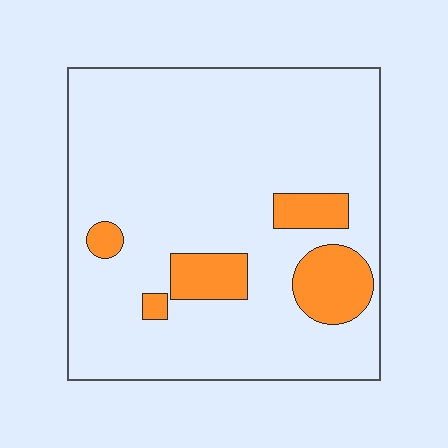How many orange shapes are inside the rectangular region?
5.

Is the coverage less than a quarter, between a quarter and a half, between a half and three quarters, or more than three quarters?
Less than a quarter.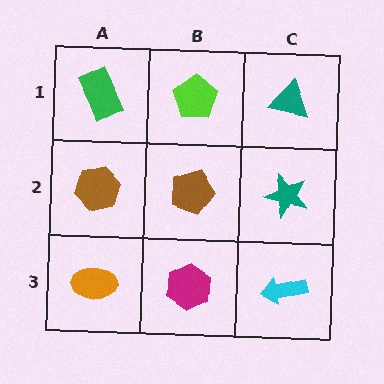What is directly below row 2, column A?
An orange ellipse.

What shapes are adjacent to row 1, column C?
A teal star (row 2, column C), a lime pentagon (row 1, column B).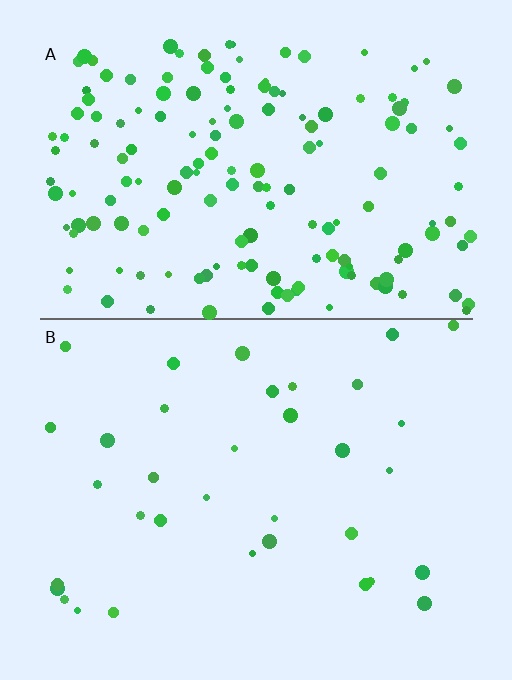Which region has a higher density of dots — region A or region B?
A (the top).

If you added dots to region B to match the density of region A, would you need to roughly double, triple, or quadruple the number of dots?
Approximately quadruple.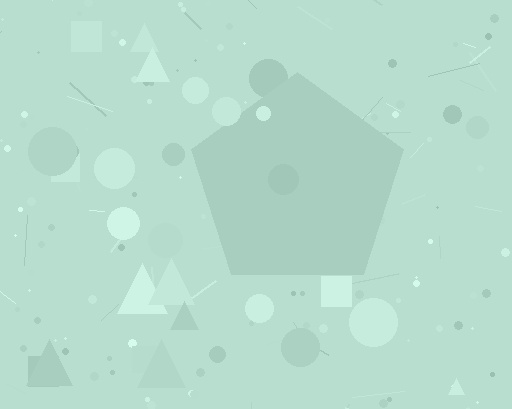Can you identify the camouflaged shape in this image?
The camouflaged shape is a pentagon.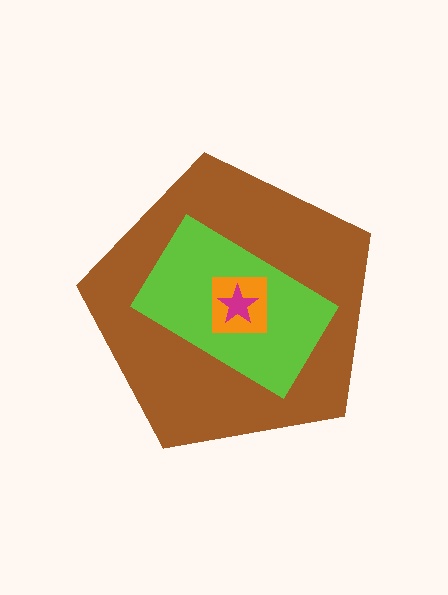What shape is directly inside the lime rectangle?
The orange square.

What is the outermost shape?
The brown pentagon.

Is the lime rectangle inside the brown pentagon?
Yes.